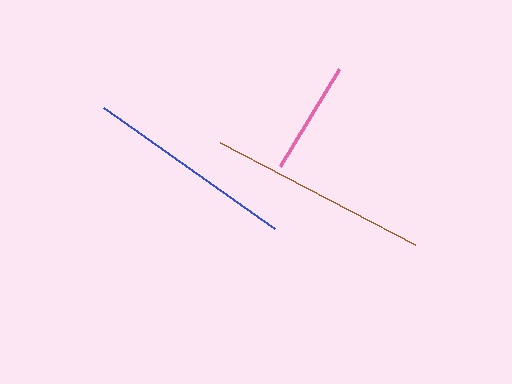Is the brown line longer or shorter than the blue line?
The brown line is longer than the blue line.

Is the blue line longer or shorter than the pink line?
The blue line is longer than the pink line.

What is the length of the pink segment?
The pink segment is approximately 114 pixels long.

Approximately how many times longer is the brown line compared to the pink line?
The brown line is approximately 1.9 times the length of the pink line.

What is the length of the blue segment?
The blue segment is approximately 210 pixels long.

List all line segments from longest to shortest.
From longest to shortest: brown, blue, pink.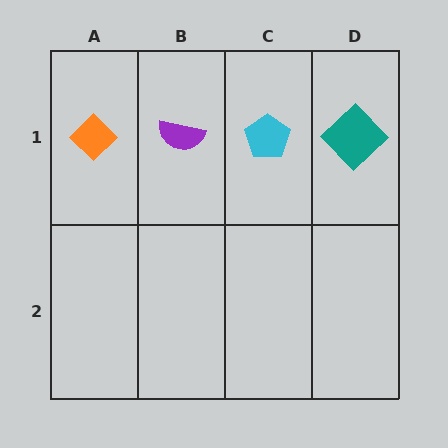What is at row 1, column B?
A purple semicircle.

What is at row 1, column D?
A teal diamond.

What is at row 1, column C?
A cyan pentagon.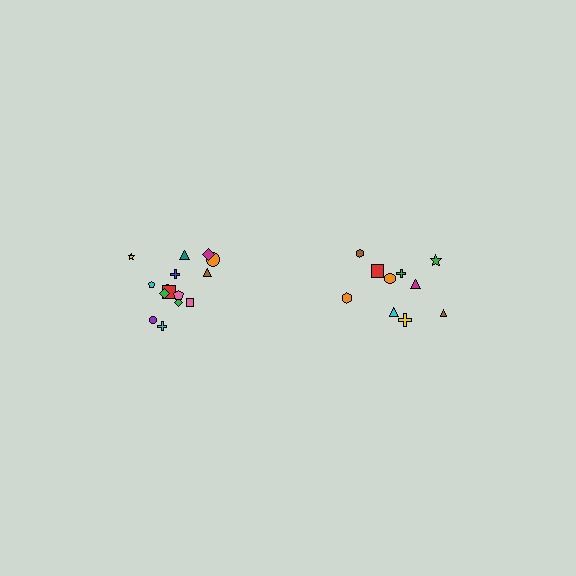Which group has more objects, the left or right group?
The left group.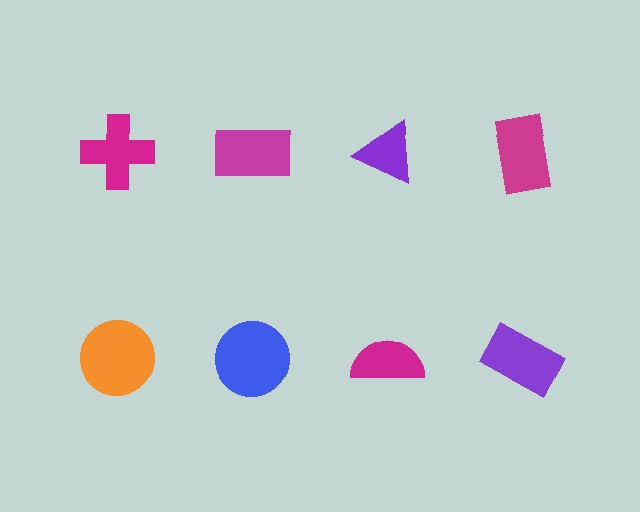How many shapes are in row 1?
4 shapes.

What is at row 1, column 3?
A purple triangle.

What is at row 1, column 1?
A magenta cross.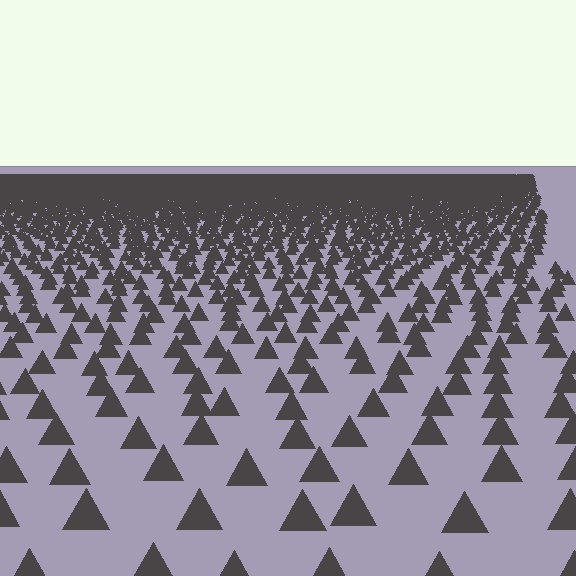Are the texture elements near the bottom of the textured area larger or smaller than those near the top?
Larger. Near the bottom, elements are closer to the viewer and appear at a bigger on-screen size.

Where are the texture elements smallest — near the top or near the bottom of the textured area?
Near the top.